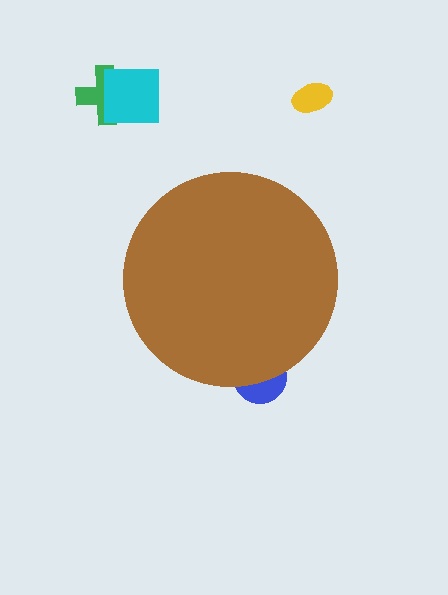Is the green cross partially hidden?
No, the green cross is fully visible.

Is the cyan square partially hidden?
No, the cyan square is fully visible.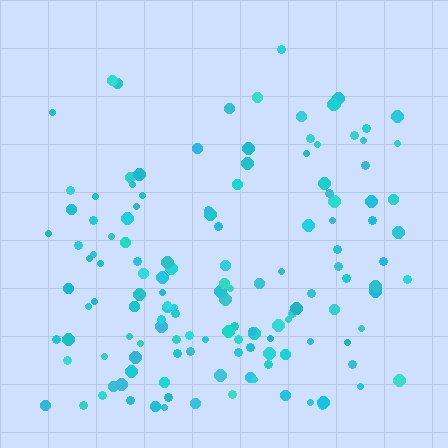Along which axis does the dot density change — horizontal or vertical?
Vertical.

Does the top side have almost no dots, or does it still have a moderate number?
Still a moderate number, just noticeably fewer than the bottom.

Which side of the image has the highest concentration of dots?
The bottom.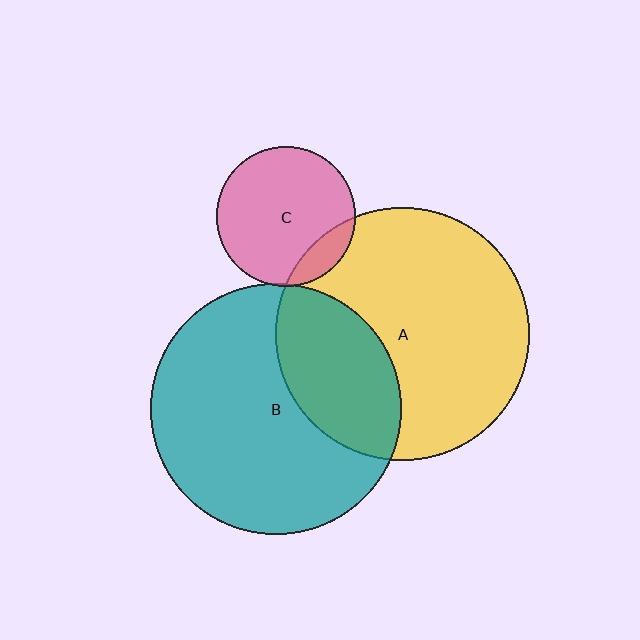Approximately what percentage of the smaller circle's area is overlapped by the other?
Approximately 5%.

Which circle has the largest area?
Circle A (yellow).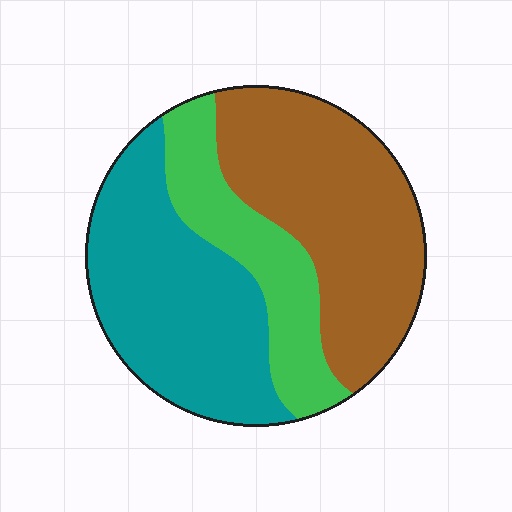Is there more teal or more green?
Teal.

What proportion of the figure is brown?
Brown covers roughly 40% of the figure.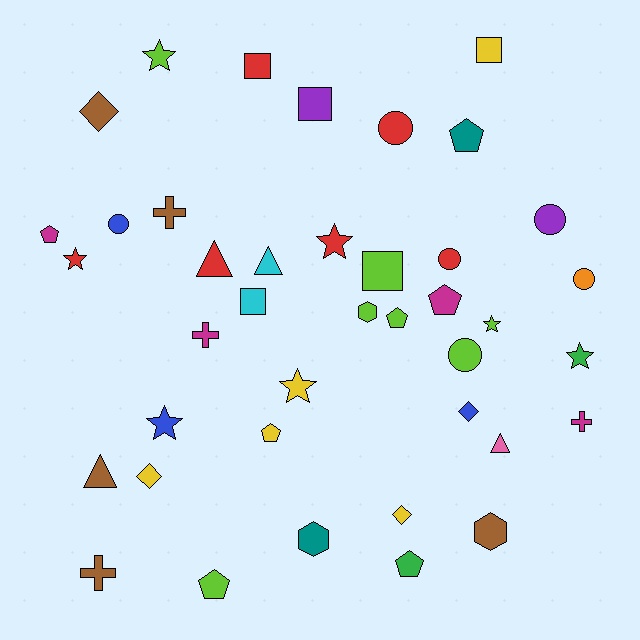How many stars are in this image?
There are 7 stars.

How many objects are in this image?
There are 40 objects.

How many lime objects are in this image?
There are 7 lime objects.